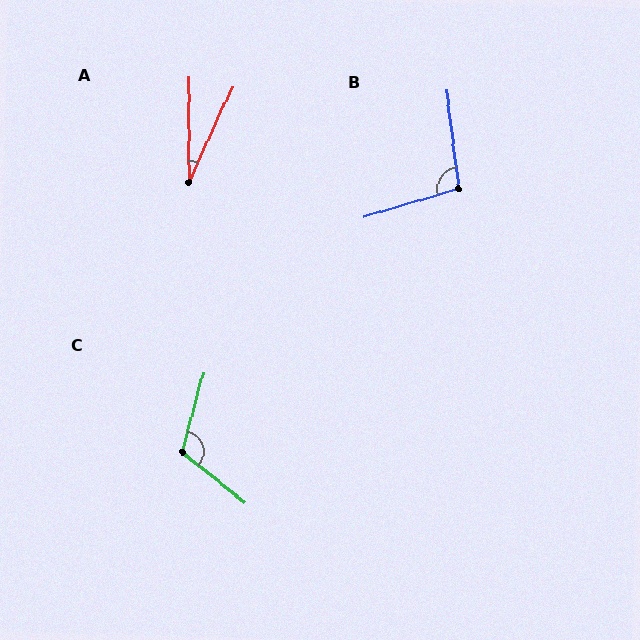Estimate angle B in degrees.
Approximately 100 degrees.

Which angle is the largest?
C, at approximately 114 degrees.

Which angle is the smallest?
A, at approximately 24 degrees.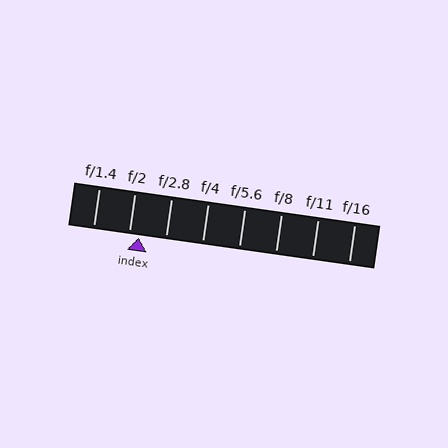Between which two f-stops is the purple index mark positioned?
The index mark is between f/2 and f/2.8.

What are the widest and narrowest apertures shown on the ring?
The widest aperture shown is f/1.4 and the narrowest is f/16.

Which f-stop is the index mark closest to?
The index mark is closest to f/2.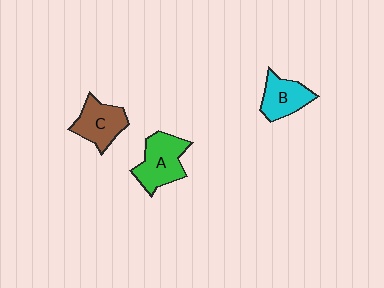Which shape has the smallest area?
Shape B (cyan).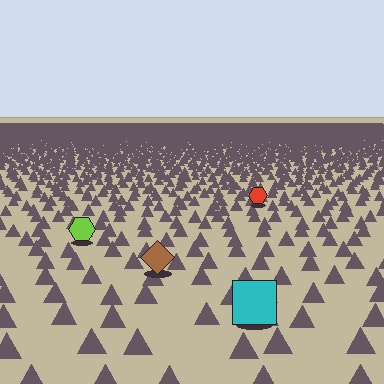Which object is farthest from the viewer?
The red hexagon is farthest from the viewer. It appears smaller and the ground texture around it is denser.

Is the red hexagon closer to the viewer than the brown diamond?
No. The brown diamond is closer — you can tell from the texture gradient: the ground texture is coarser near it.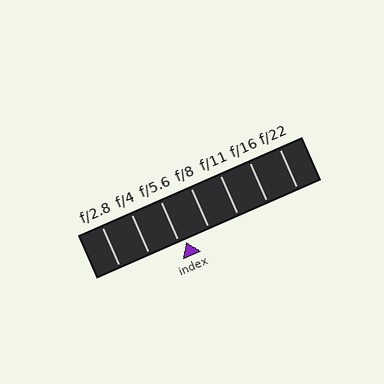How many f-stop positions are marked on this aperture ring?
There are 7 f-stop positions marked.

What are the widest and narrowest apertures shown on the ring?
The widest aperture shown is f/2.8 and the narrowest is f/22.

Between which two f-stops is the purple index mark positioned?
The index mark is between f/5.6 and f/8.